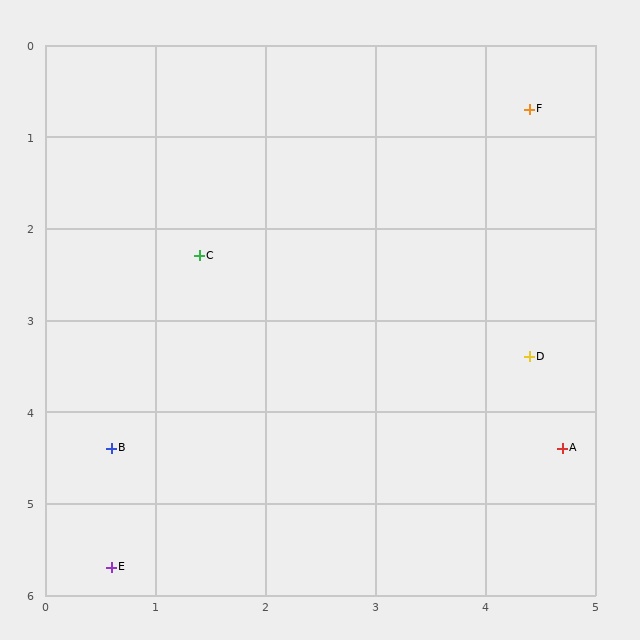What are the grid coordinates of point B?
Point B is at approximately (0.6, 4.4).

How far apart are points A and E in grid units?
Points A and E are about 4.3 grid units apart.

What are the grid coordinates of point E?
Point E is at approximately (0.6, 5.7).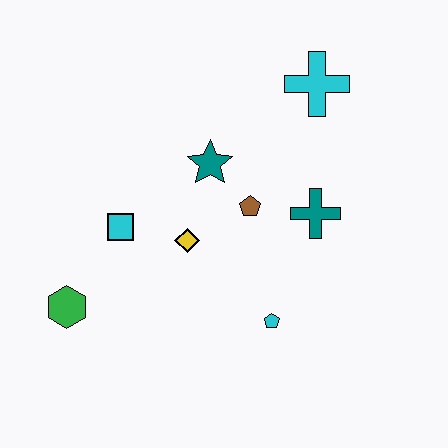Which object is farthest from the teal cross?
The green hexagon is farthest from the teal cross.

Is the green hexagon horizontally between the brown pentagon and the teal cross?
No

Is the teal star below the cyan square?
No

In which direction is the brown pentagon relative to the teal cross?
The brown pentagon is to the left of the teal cross.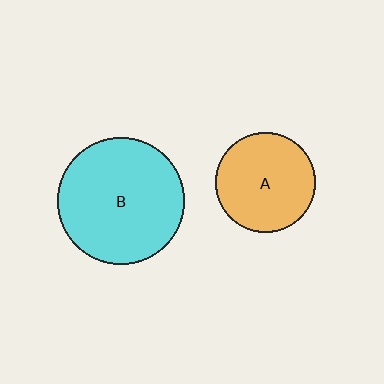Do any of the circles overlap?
No, none of the circles overlap.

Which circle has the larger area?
Circle B (cyan).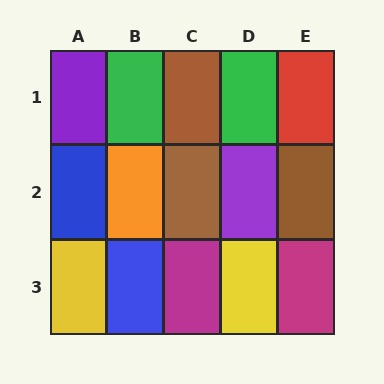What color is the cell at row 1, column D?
Green.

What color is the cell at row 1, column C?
Brown.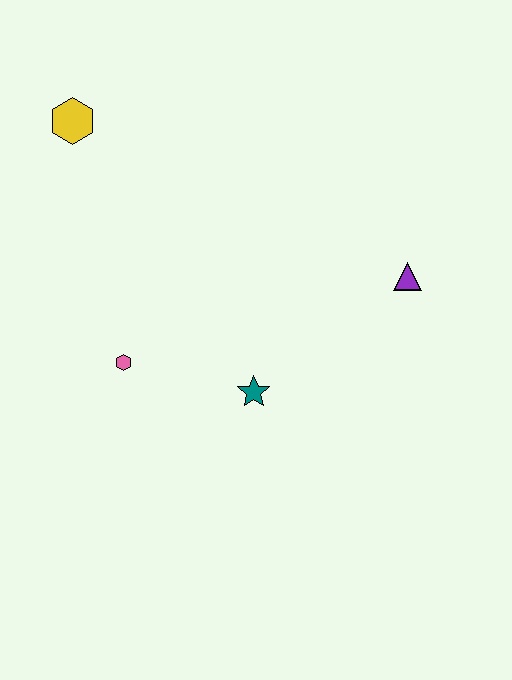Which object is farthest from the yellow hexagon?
The purple triangle is farthest from the yellow hexagon.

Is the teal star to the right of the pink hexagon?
Yes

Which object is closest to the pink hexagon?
The teal star is closest to the pink hexagon.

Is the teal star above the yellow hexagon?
No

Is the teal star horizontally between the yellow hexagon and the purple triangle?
Yes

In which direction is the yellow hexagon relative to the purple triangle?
The yellow hexagon is to the left of the purple triangle.